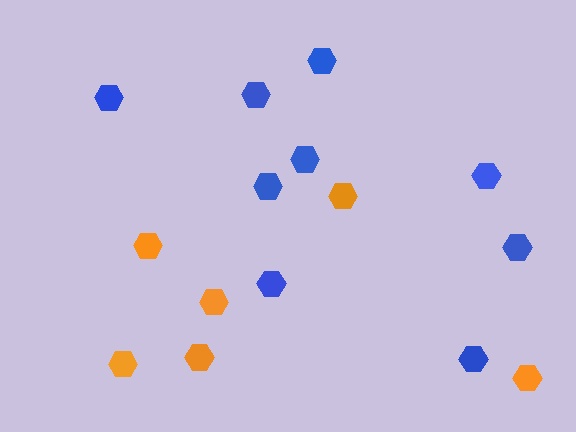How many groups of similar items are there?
There are 2 groups: one group of orange hexagons (6) and one group of blue hexagons (9).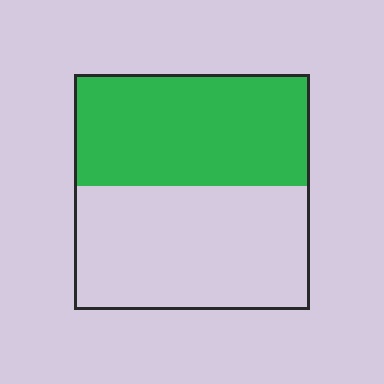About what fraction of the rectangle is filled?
About one half (1/2).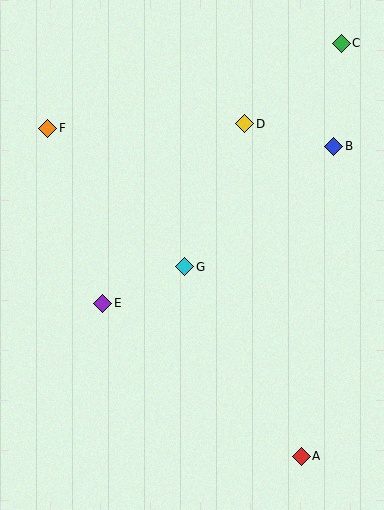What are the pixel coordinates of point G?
Point G is at (185, 267).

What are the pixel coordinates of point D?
Point D is at (245, 124).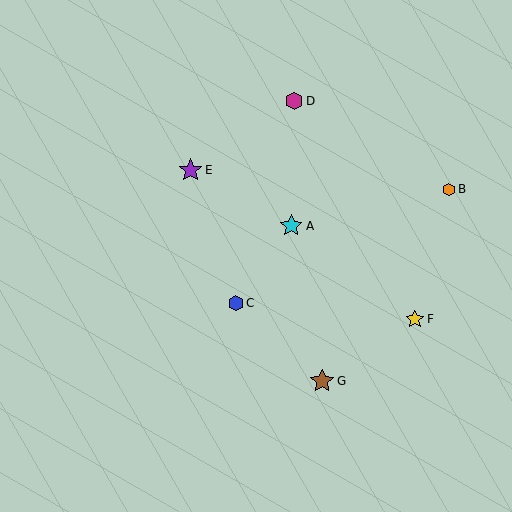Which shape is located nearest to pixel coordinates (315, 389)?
The brown star (labeled G) at (322, 381) is nearest to that location.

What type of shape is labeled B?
Shape B is an orange hexagon.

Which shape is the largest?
The brown star (labeled G) is the largest.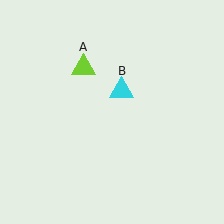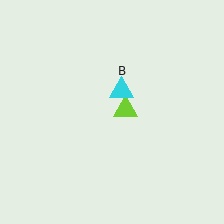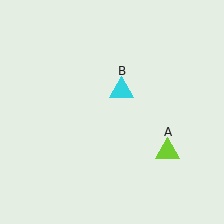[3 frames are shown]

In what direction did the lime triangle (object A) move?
The lime triangle (object A) moved down and to the right.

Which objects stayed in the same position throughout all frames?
Cyan triangle (object B) remained stationary.